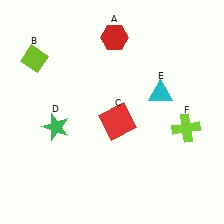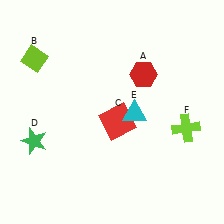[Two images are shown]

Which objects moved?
The objects that moved are: the red hexagon (A), the green star (D), the cyan triangle (E).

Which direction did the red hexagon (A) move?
The red hexagon (A) moved down.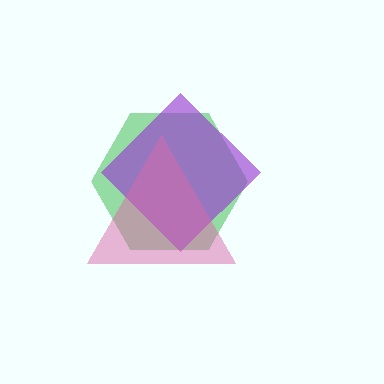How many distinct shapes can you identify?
There are 3 distinct shapes: a green hexagon, a purple diamond, a pink triangle.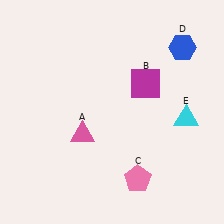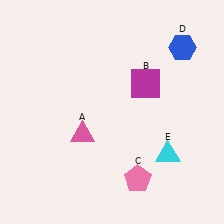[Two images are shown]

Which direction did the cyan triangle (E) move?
The cyan triangle (E) moved down.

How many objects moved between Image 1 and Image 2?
1 object moved between the two images.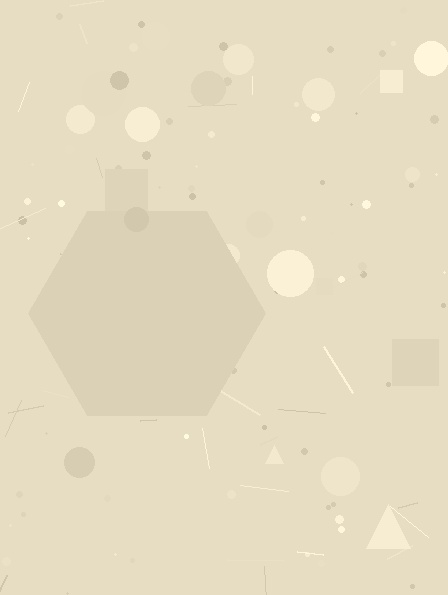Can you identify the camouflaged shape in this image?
The camouflaged shape is a hexagon.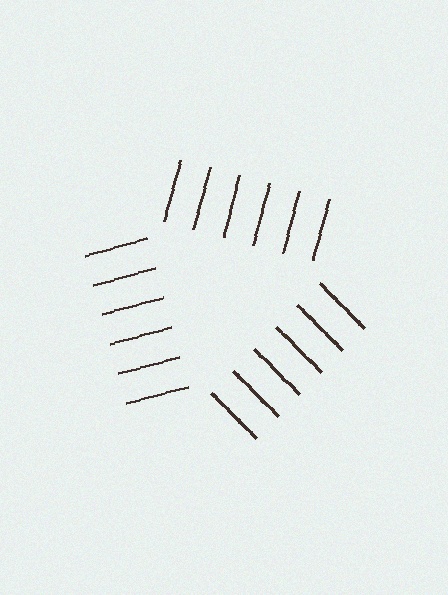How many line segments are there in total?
18 — 6 along each of the 3 edges.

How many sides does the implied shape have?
3 sides — the line-ends trace a triangle.